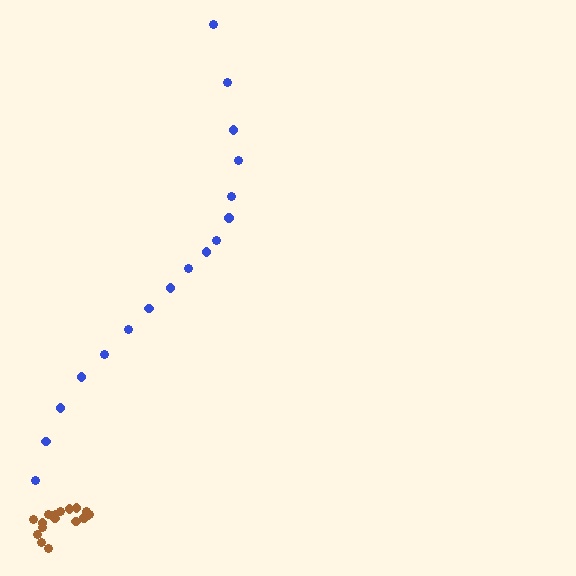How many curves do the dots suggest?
There are 2 distinct paths.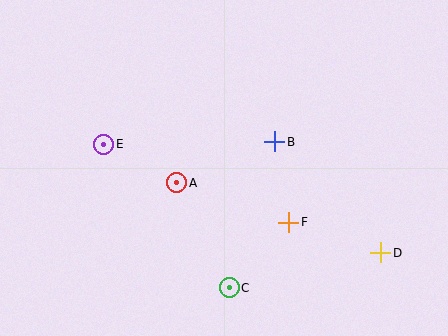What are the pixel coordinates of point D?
Point D is at (381, 253).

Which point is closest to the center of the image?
Point A at (177, 183) is closest to the center.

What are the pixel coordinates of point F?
Point F is at (289, 222).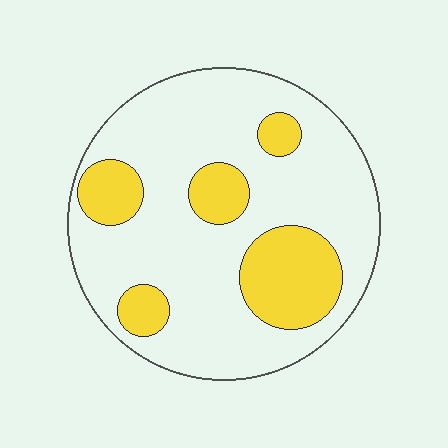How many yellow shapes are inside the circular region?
5.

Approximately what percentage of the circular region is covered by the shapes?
Approximately 25%.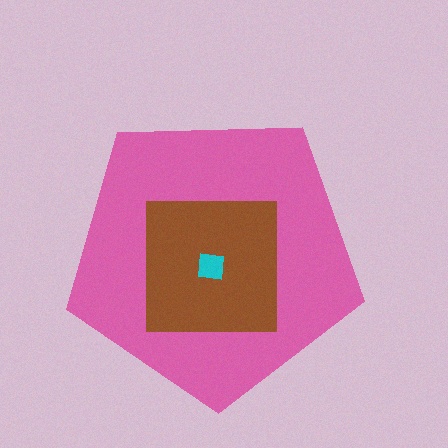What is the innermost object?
The cyan square.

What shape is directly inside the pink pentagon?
The brown square.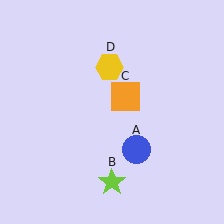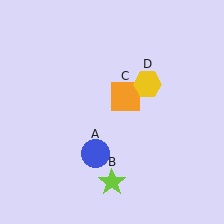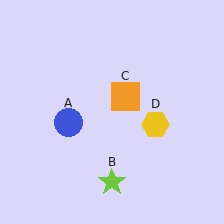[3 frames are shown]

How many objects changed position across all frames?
2 objects changed position: blue circle (object A), yellow hexagon (object D).